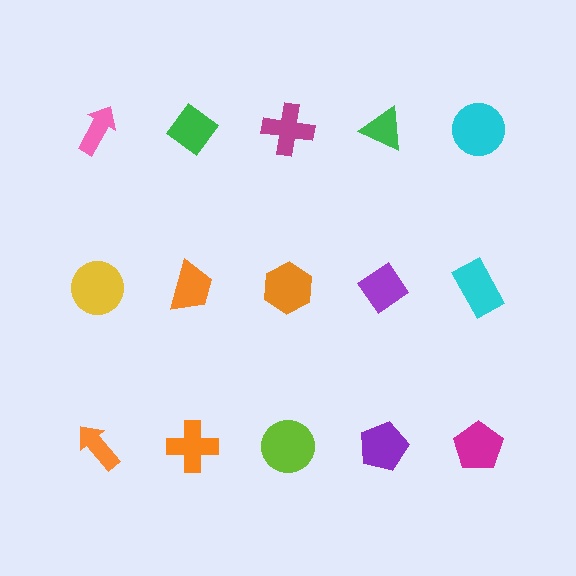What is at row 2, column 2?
An orange trapezoid.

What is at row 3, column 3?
A lime circle.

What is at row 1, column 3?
A magenta cross.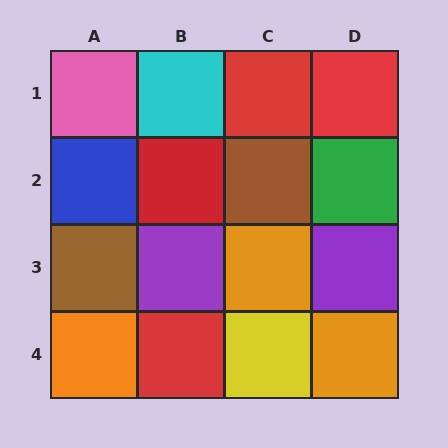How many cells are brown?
2 cells are brown.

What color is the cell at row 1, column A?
Pink.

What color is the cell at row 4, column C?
Yellow.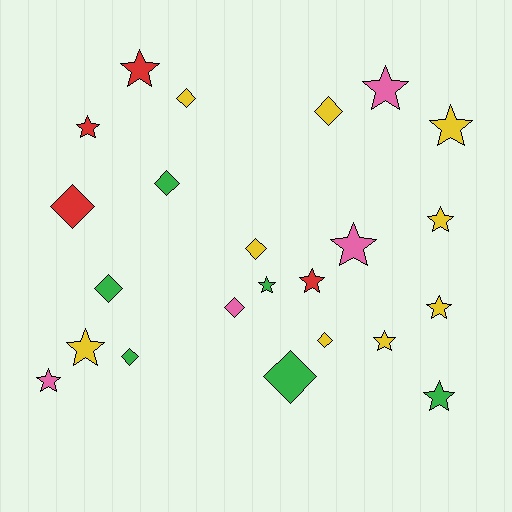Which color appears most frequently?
Yellow, with 9 objects.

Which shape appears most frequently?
Star, with 13 objects.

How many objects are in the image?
There are 23 objects.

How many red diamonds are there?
There is 1 red diamond.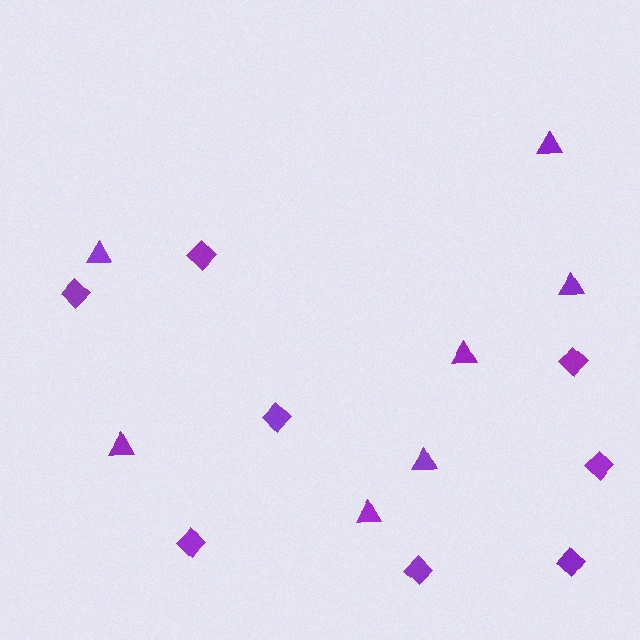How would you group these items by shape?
There are 2 groups: one group of diamonds (8) and one group of triangles (7).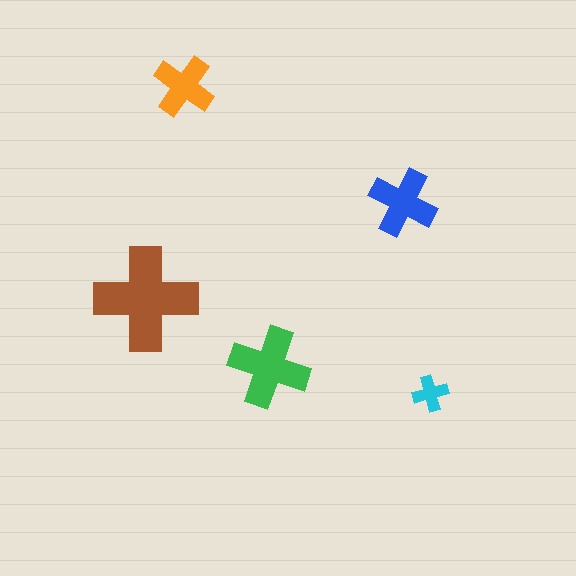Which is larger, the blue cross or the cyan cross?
The blue one.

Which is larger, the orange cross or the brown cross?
The brown one.